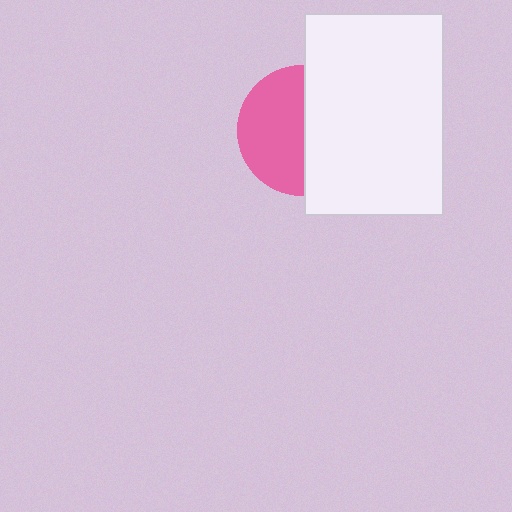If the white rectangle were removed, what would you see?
You would see the complete pink circle.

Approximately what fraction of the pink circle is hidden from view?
Roughly 49% of the pink circle is hidden behind the white rectangle.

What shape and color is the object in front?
The object in front is a white rectangle.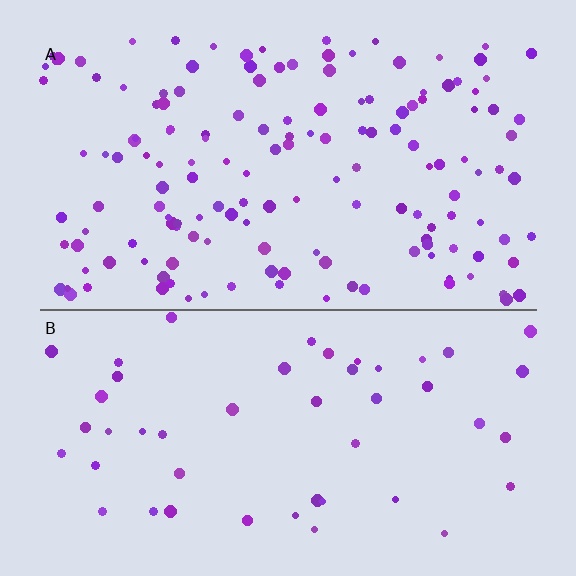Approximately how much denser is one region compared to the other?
Approximately 3.1× — region A over region B.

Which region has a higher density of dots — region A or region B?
A (the top).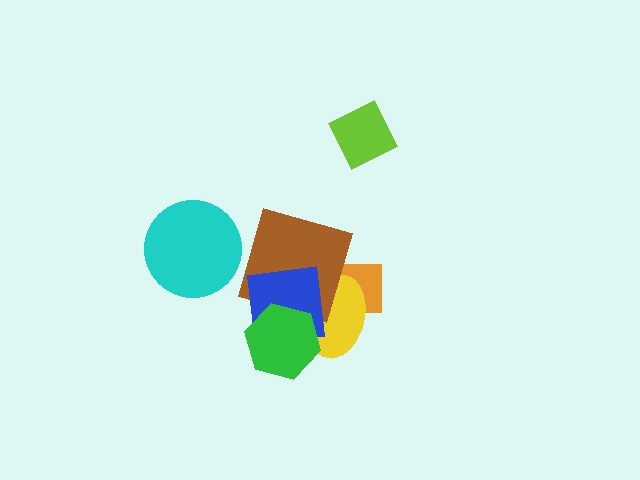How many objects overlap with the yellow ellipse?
4 objects overlap with the yellow ellipse.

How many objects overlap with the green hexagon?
2 objects overlap with the green hexagon.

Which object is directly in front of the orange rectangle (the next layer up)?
The yellow ellipse is directly in front of the orange rectangle.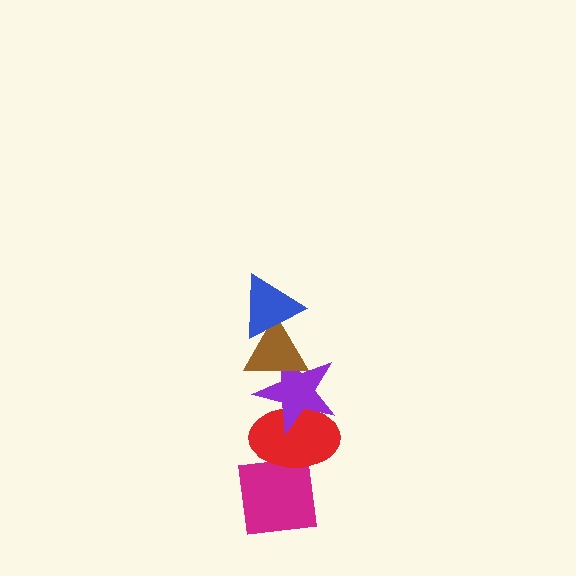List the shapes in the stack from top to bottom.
From top to bottom: the blue triangle, the brown triangle, the purple star, the red ellipse, the magenta square.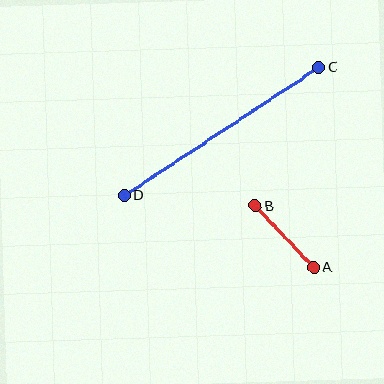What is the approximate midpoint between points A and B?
The midpoint is at approximately (284, 237) pixels.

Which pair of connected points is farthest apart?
Points C and D are farthest apart.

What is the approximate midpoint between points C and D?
The midpoint is at approximately (221, 131) pixels.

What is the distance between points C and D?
The distance is approximately 233 pixels.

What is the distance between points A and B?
The distance is approximately 85 pixels.